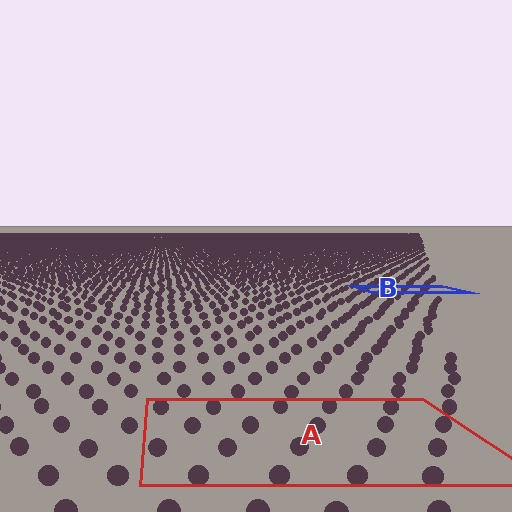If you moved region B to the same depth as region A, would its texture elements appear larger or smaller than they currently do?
They would appear larger. At a closer depth, the same texture elements are projected at a bigger on-screen size.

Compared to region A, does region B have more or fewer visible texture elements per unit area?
Region B has more texture elements per unit area — they are packed more densely because it is farther away.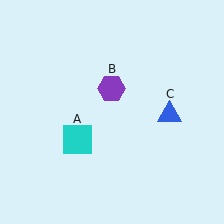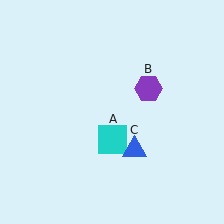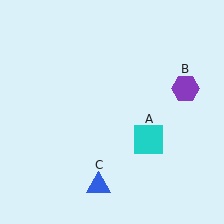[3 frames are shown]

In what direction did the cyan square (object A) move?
The cyan square (object A) moved right.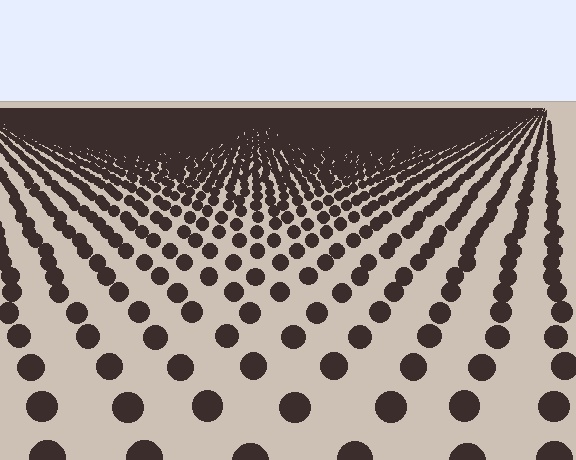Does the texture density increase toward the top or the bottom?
Density increases toward the top.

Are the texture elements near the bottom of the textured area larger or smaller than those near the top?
Larger. Near the bottom, elements are closer to the viewer and appear at a bigger on-screen size.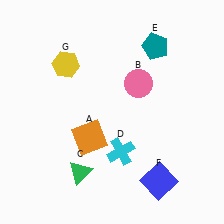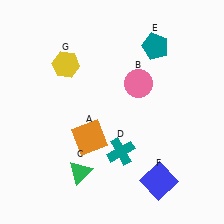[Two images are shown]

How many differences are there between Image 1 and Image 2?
There is 1 difference between the two images.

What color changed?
The cross (D) changed from cyan in Image 1 to teal in Image 2.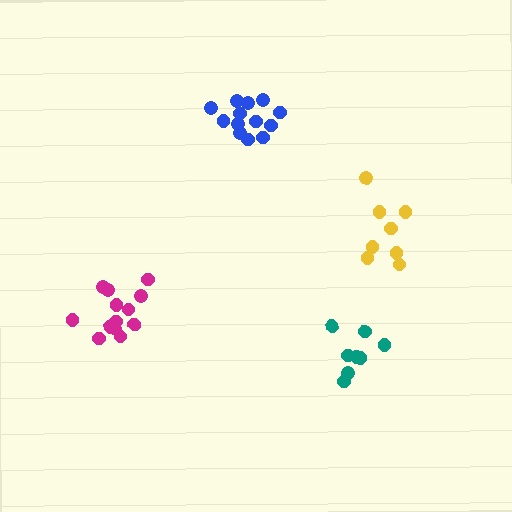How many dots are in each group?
Group 1: 13 dots, Group 2: 8 dots, Group 3: 8 dots, Group 4: 13 dots (42 total).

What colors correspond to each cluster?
The clusters are colored: magenta, yellow, teal, blue.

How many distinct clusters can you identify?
There are 4 distinct clusters.